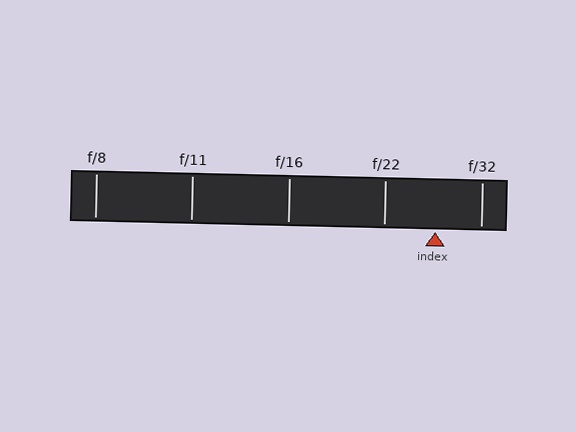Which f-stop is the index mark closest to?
The index mark is closest to f/32.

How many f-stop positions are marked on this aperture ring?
There are 5 f-stop positions marked.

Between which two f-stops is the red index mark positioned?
The index mark is between f/22 and f/32.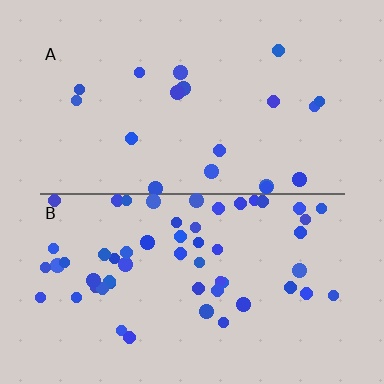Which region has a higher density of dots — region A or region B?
B (the bottom).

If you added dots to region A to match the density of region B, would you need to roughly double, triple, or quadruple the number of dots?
Approximately triple.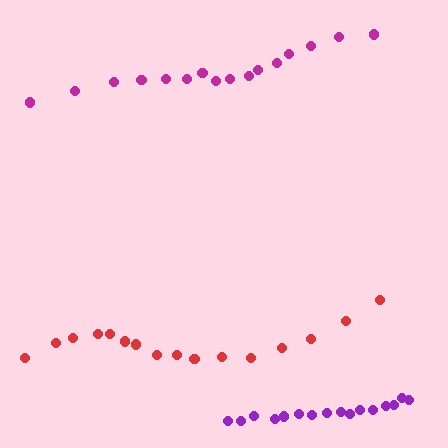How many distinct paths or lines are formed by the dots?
There are 3 distinct paths.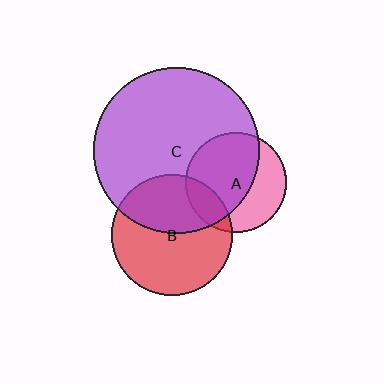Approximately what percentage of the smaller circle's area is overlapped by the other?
Approximately 60%.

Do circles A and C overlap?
Yes.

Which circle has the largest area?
Circle C (purple).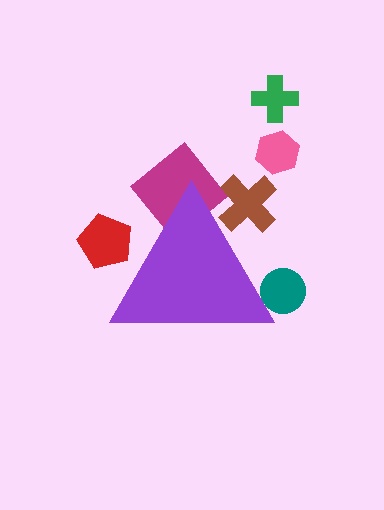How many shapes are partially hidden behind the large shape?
4 shapes are partially hidden.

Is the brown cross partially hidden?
Yes, the brown cross is partially hidden behind the purple triangle.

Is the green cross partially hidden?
No, the green cross is fully visible.